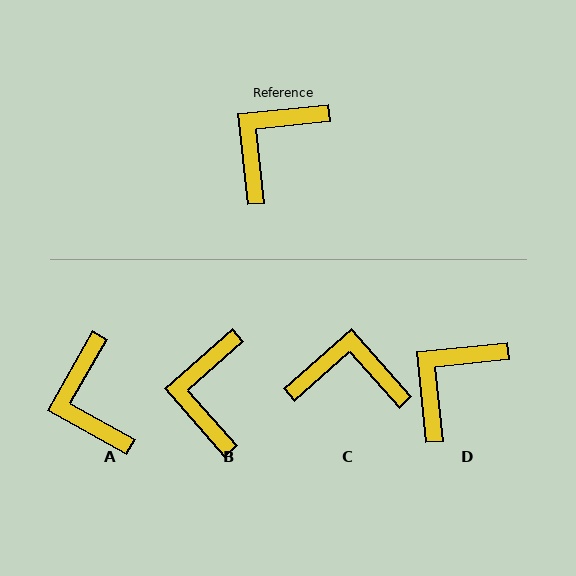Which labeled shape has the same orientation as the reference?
D.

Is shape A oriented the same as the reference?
No, it is off by about 55 degrees.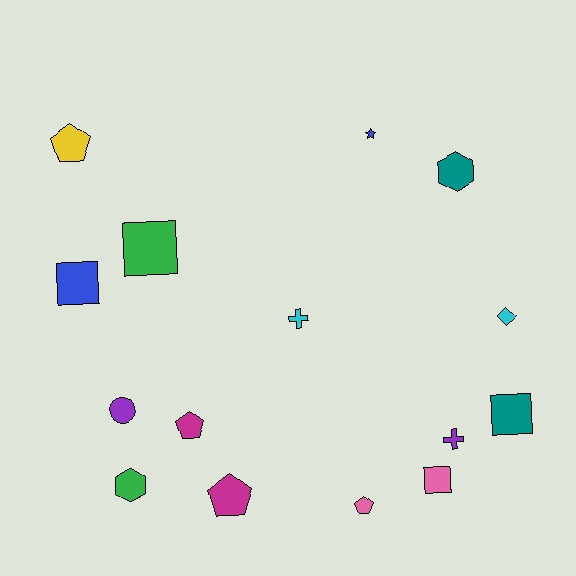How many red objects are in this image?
There are no red objects.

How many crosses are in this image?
There are 2 crosses.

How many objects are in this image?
There are 15 objects.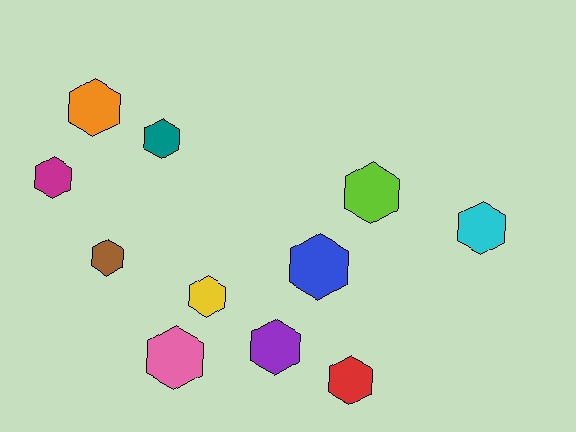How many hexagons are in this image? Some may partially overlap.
There are 11 hexagons.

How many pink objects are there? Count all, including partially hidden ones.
There is 1 pink object.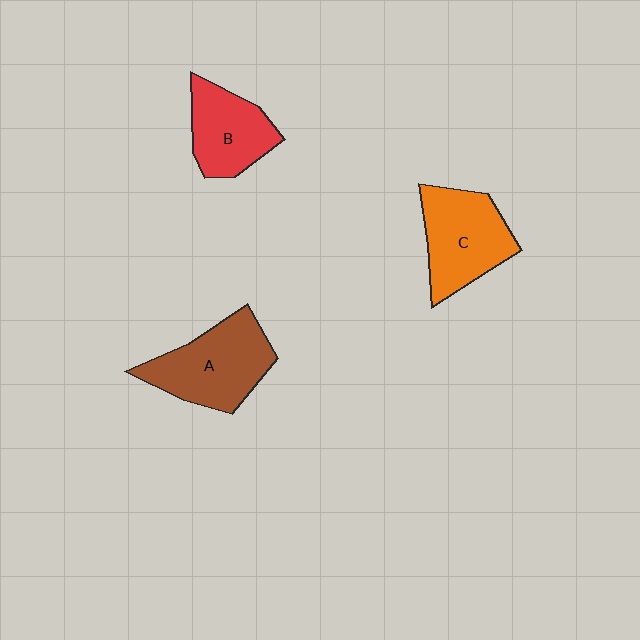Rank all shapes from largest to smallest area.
From largest to smallest: A (brown), C (orange), B (red).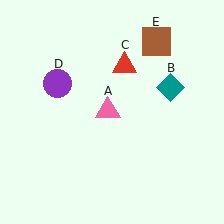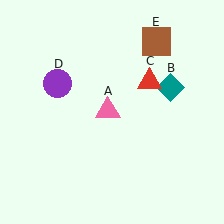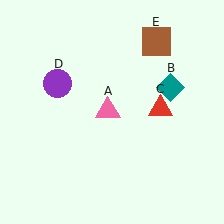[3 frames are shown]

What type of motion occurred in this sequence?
The red triangle (object C) rotated clockwise around the center of the scene.